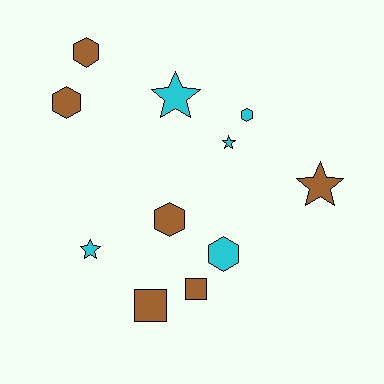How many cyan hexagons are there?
There are 2 cyan hexagons.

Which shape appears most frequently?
Hexagon, with 5 objects.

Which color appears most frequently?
Brown, with 6 objects.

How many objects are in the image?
There are 11 objects.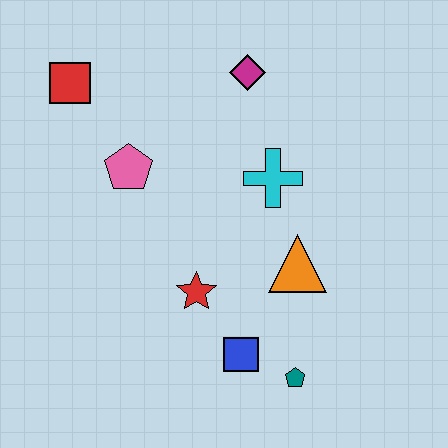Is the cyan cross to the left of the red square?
No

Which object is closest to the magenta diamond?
The cyan cross is closest to the magenta diamond.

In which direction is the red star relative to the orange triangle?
The red star is to the left of the orange triangle.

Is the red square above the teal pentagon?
Yes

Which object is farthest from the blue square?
The red square is farthest from the blue square.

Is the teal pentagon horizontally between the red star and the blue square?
No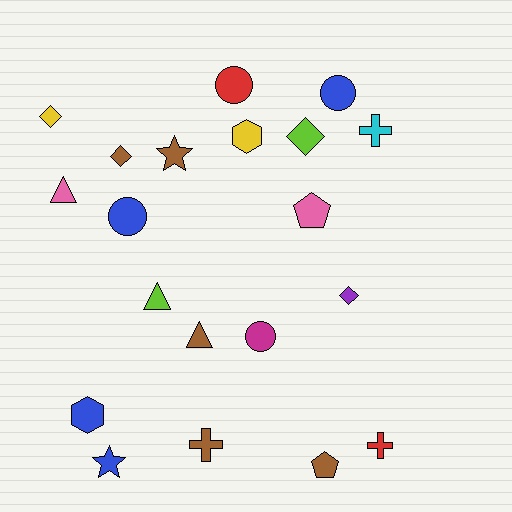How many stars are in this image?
There are 2 stars.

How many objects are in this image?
There are 20 objects.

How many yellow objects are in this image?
There are 2 yellow objects.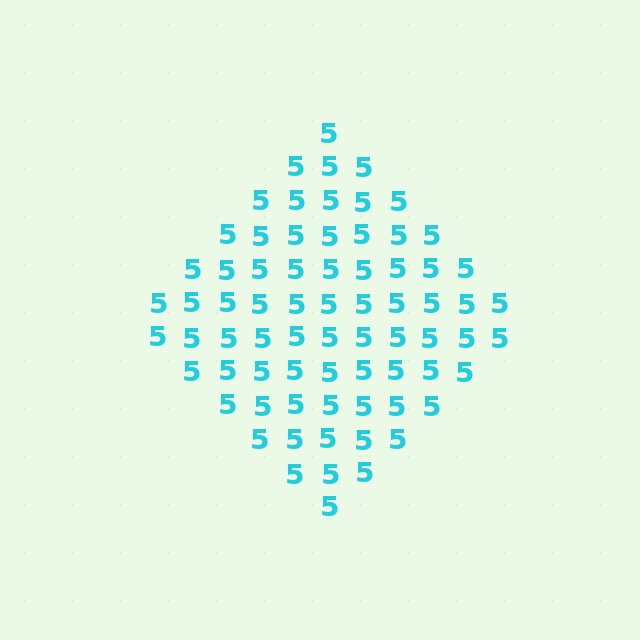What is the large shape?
The large shape is a diamond.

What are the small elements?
The small elements are digit 5's.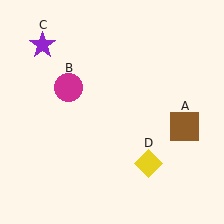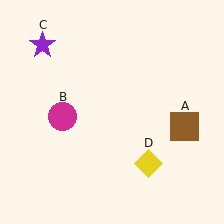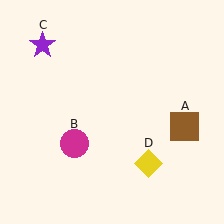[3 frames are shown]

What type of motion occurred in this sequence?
The magenta circle (object B) rotated counterclockwise around the center of the scene.